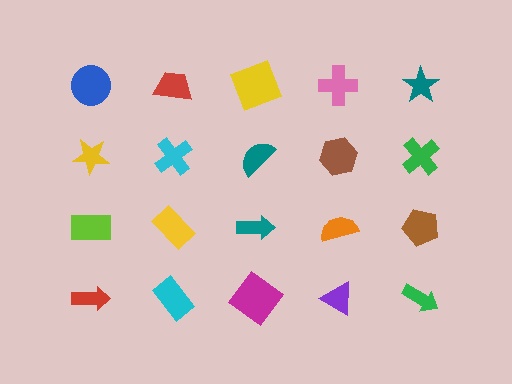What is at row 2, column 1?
A yellow star.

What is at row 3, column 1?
A lime rectangle.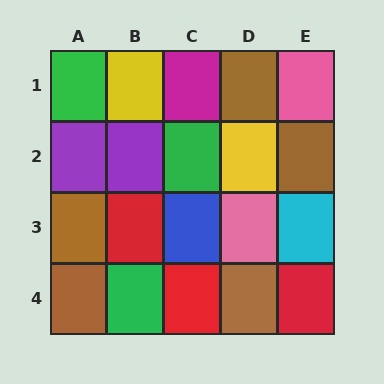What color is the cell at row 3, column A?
Brown.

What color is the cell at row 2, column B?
Purple.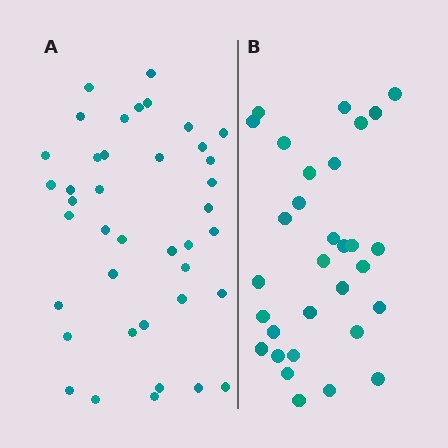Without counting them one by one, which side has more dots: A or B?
Region A (the left region) has more dots.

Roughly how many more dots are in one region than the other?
Region A has roughly 8 or so more dots than region B.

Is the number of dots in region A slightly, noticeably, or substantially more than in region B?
Region A has noticeably more, but not dramatically so. The ratio is roughly 1.3 to 1.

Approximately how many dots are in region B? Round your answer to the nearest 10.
About 30 dots. (The exact count is 31, which rounds to 30.)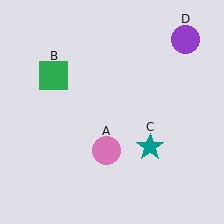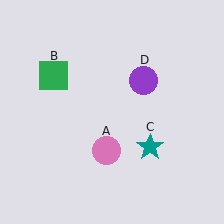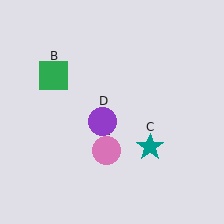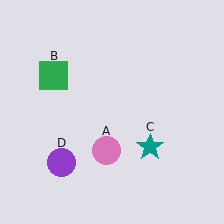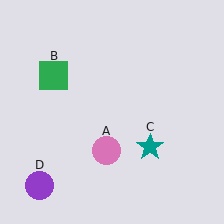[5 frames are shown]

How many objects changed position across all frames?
1 object changed position: purple circle (object D).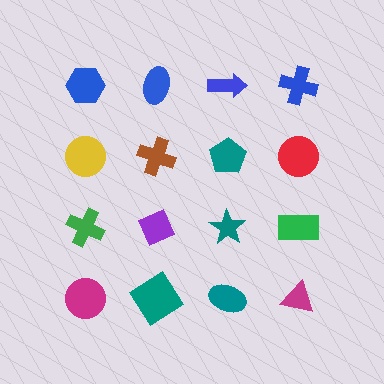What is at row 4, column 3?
A teal ellipse.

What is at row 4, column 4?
A magenta triangle.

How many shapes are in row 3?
4 shapes.